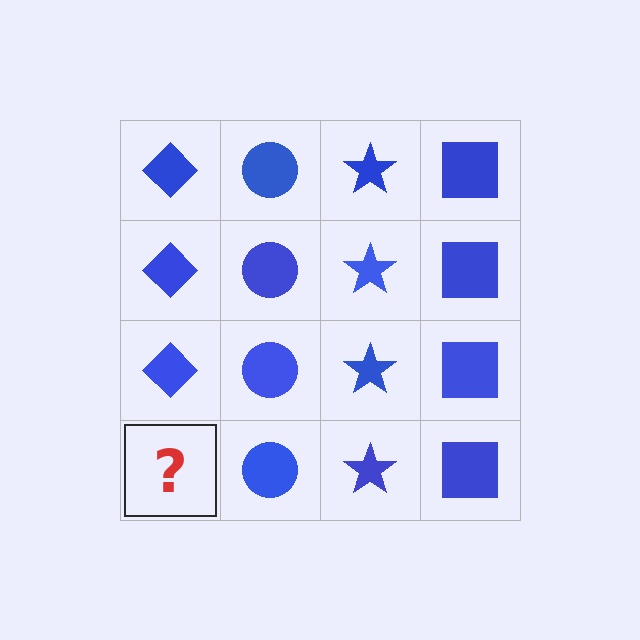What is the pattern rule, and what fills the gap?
The rule is that each column has a consistent shape. The gap should be filled with a blue diamond.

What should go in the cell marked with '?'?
The missing cell should contain a blue diamond.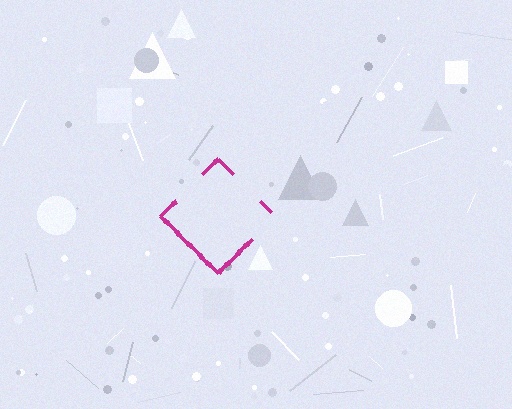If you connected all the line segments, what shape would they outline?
They would outline a diamond.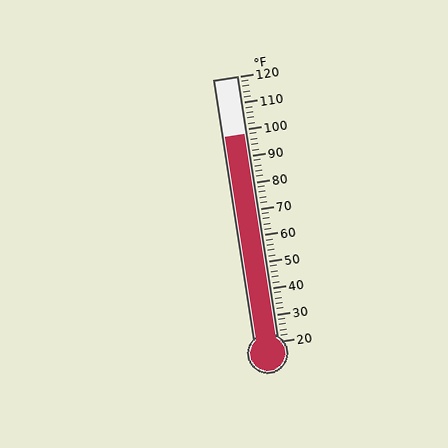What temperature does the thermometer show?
The thermometer shows approximately 98°F.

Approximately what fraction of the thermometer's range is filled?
The thermometer is filled to approximately 80% of its range.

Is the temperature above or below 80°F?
The temperature is above 80°F.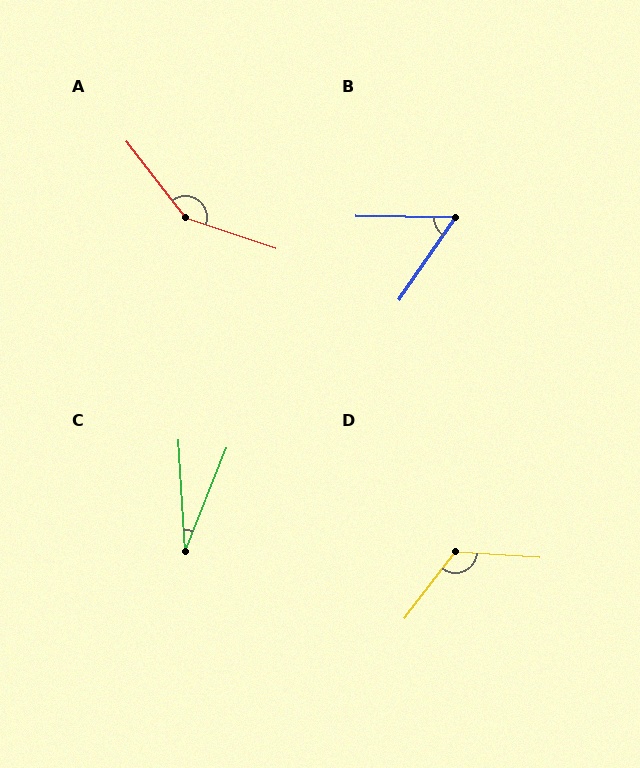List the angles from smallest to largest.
C (25°), B (56°), D (124°), A (146°).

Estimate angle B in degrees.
Approximately 56 degrees.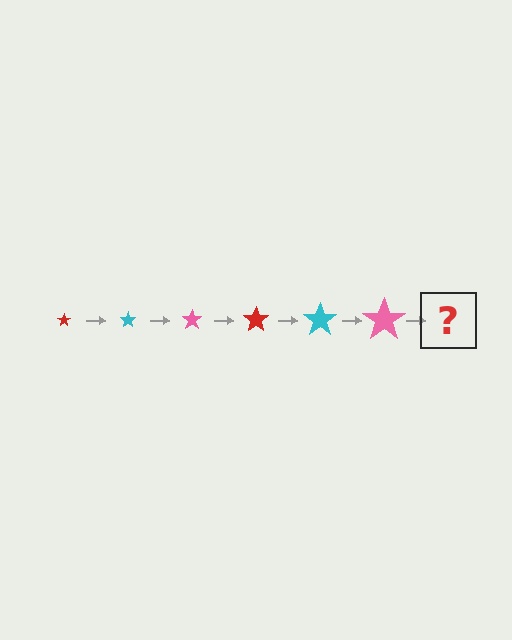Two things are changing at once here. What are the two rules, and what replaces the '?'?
The two rules are that the star grows larger each step and the color cycles through red, cyan, and pink. The '?' should be a red star, larger than the previous one.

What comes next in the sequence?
The next element should be a red star, larger than the previous one.